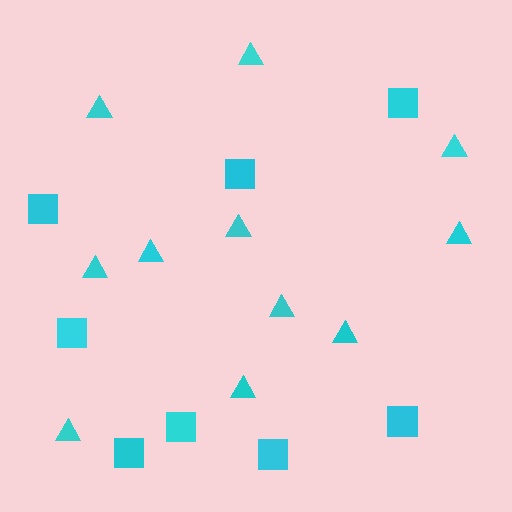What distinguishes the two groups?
There are 2 groups: one group of squares (8) and one group of triangles (11).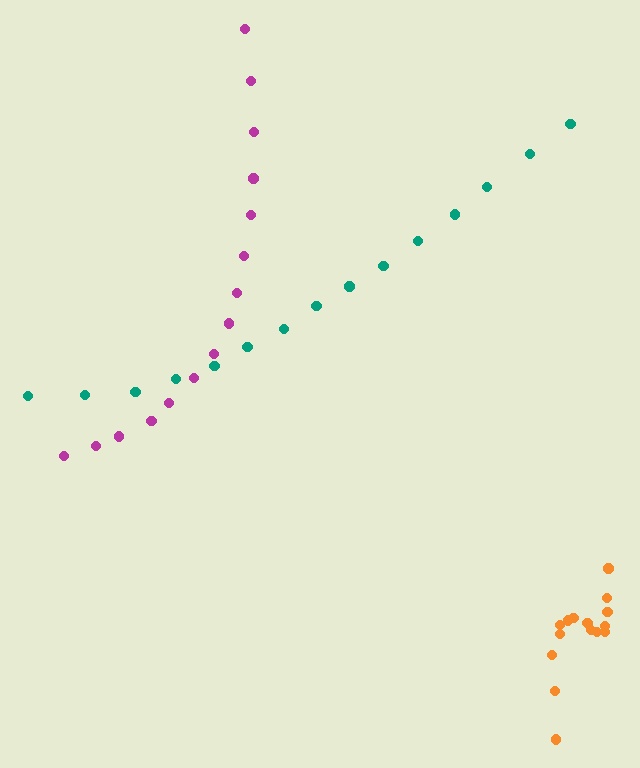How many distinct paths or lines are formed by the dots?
There are 3 distinct paths.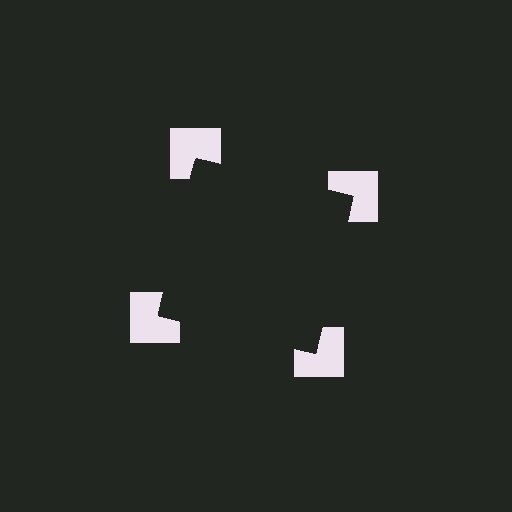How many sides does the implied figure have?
4 sides.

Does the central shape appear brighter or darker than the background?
It typically appears slightly darker than the background, even though no actual brightness change is drawn.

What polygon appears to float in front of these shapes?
An illusory square — its edges are inferred from the aligned wedge cuts in the notched squares, not physically drawn.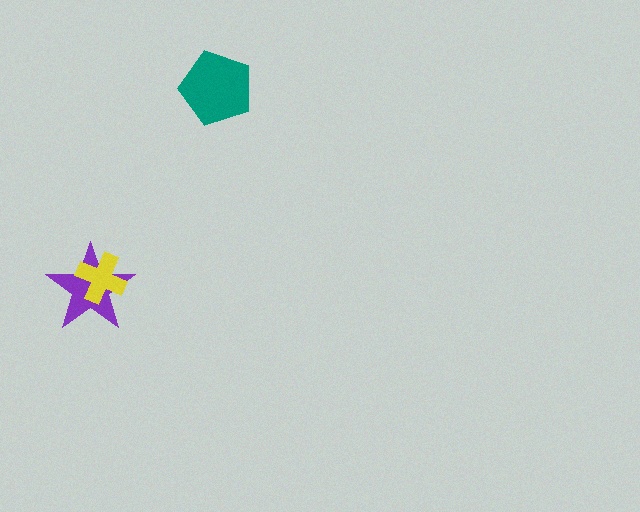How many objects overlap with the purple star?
1 object overlaps with the purple star.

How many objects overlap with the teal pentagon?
0 objects overlap with the teal pentagon.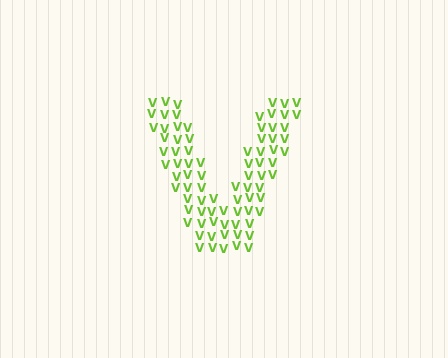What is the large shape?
The large shape is the letter V.